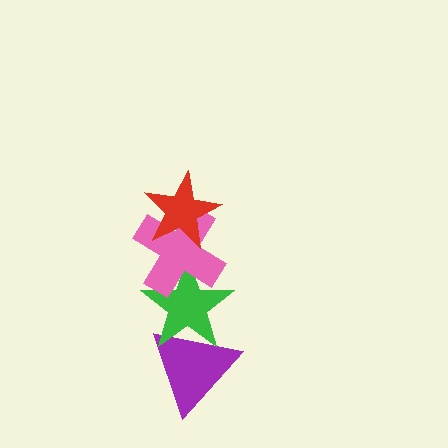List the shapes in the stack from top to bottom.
From top to bottom: the red star, the pink cross, the green star, the purple triangle.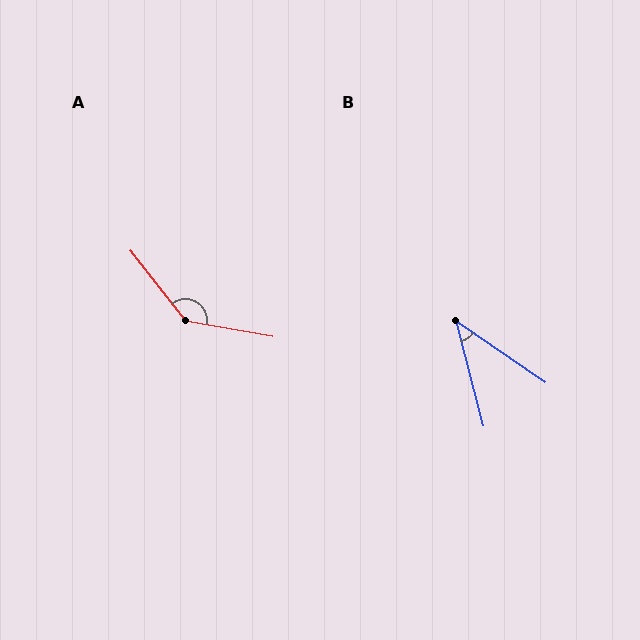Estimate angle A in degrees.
Approximately 138 degrees.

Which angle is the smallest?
B, at approximately 41 degrees.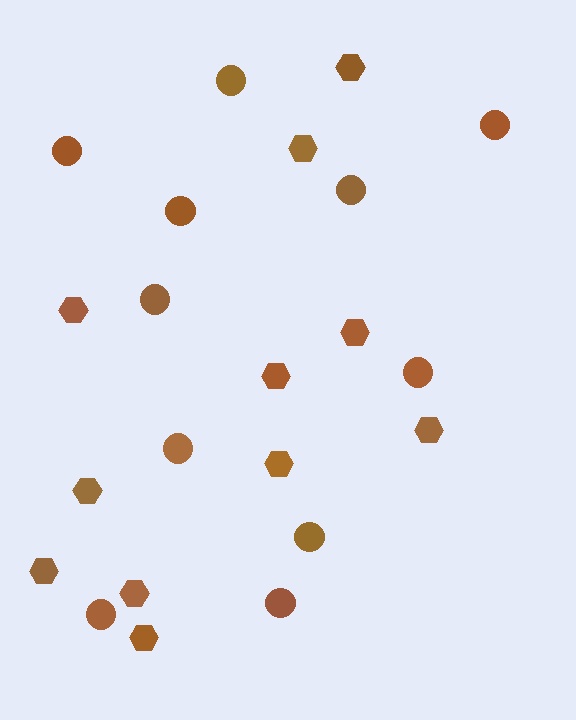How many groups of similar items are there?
There are 2 groups: one group of hexagons (11) and one group of circles (11).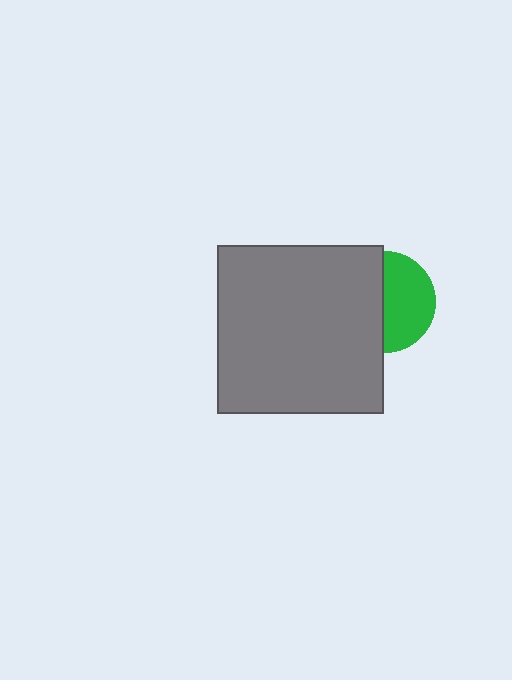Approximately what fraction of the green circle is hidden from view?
Roughly 48% of the green circle is hidden behind the gray rectangle.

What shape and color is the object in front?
The object in front is a gray rectangle.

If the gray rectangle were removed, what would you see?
You would see the complete green circle.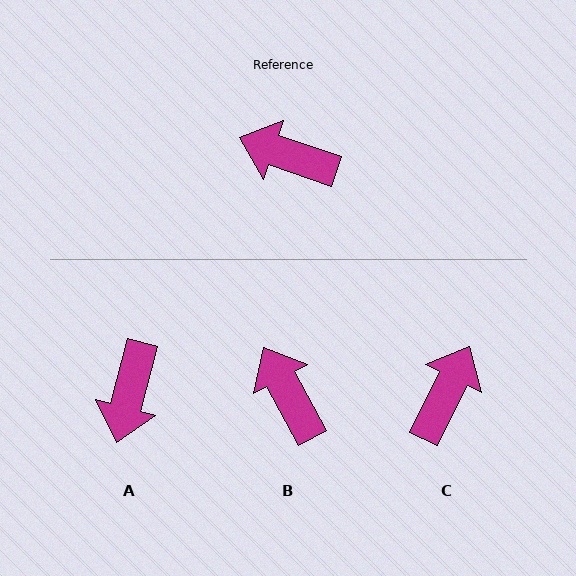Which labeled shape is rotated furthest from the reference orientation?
C, about 98 degrees away.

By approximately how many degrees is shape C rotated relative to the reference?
Approximately 98 degrees clockwise.